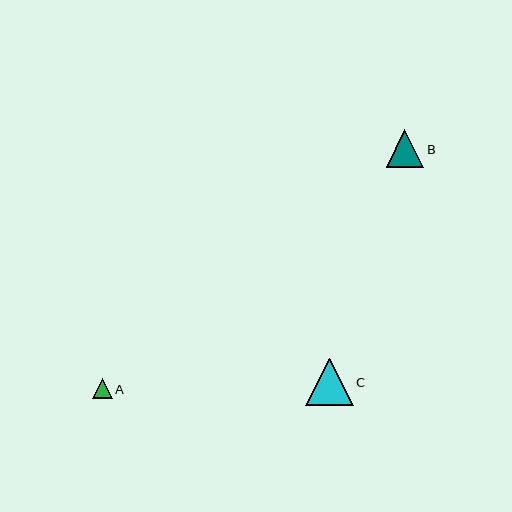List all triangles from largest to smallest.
From largest to smallest: C, B, A.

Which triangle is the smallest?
Triangle A is the smallest with a size of approximately 20 pixels.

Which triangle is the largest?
Triangle C is the largest with a size of approximately 48 pixels.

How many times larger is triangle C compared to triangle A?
Triangle C is approximately 2.3 times the size of triangle A.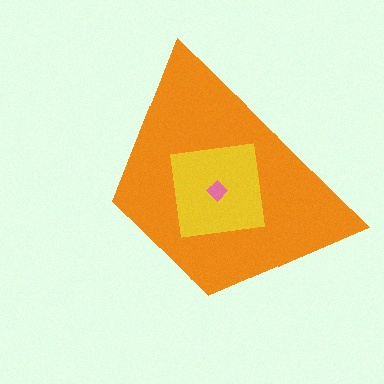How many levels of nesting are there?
3.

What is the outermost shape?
The orange trapezoid.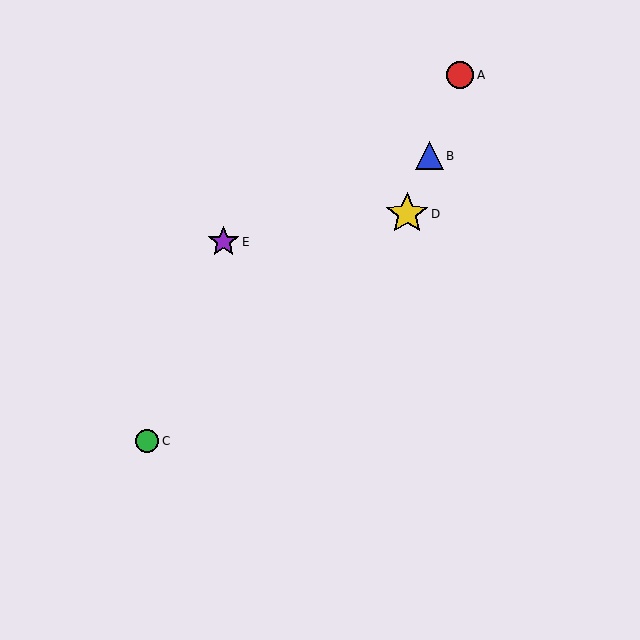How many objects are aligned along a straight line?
3 objects (A, B, D) are aligned along a straight line.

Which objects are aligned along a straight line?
Objects A, B, D are aligned along a straight line.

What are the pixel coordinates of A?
Object A is at (460, 75).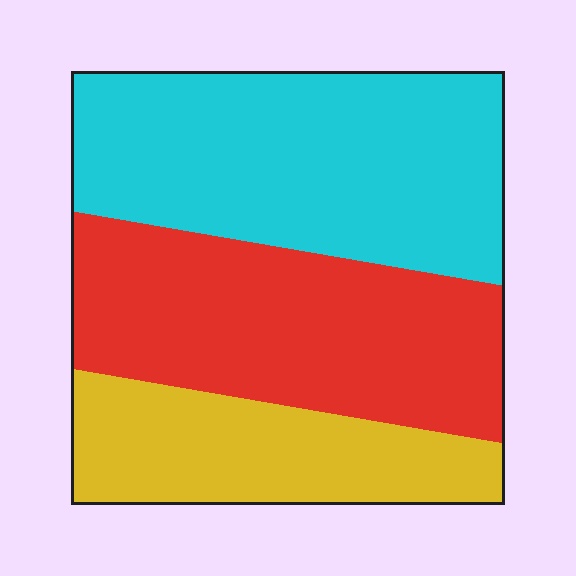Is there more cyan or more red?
Cyan.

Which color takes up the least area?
Yellow, at roughly 25%.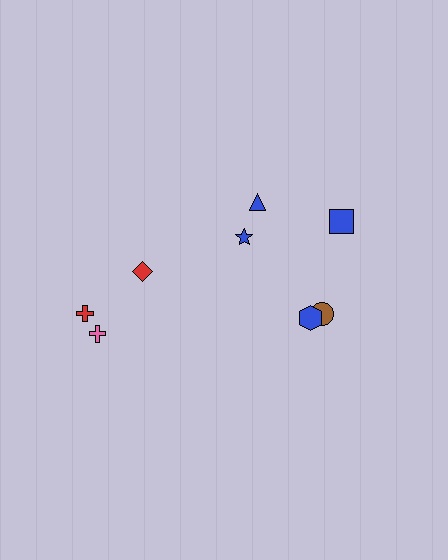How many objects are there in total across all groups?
There are 8 objects.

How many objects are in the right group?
There are 5 objects.